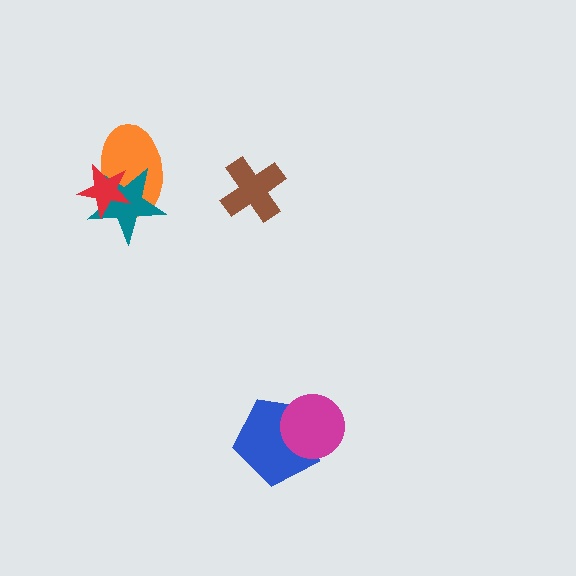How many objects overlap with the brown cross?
0 objects overlap with the brown cross.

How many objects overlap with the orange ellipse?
2 objects overlap with the orange ellipse.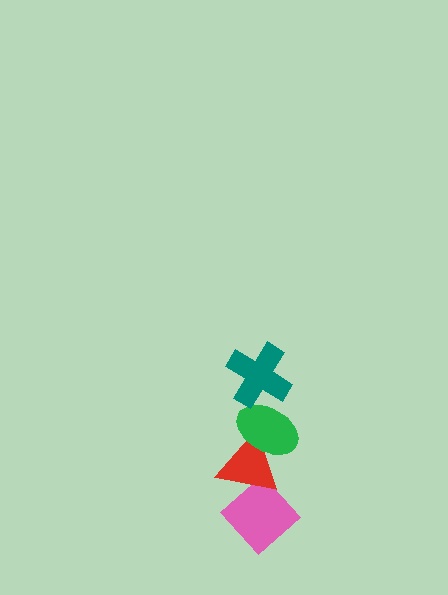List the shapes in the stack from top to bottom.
From top to bottom: the teal cross, the green ellipse, the red triangle, the pink diamond.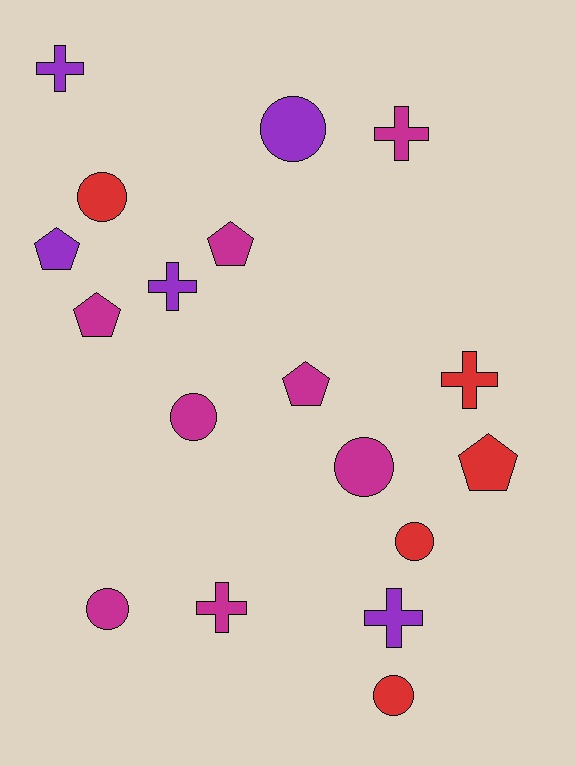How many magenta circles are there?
There are 3 magenta circles.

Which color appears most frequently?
Magenta, with 8 objects.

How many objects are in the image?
There are 18 objects.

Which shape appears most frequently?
Circle, with 7 objects.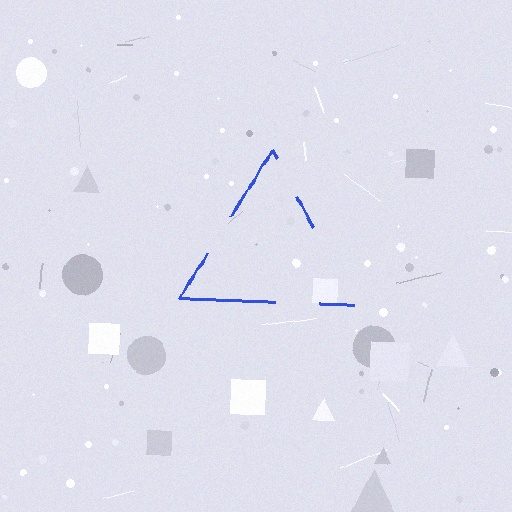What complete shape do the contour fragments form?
The contour fragments form a triangle.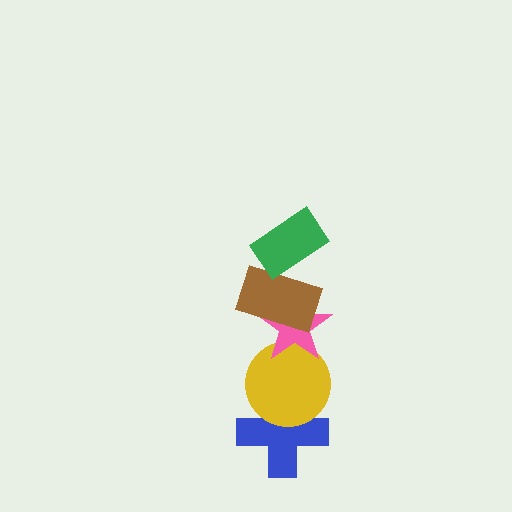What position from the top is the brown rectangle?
The brown rectangle is 2nd from the top.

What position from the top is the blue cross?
The blue cross is 5th from the top.